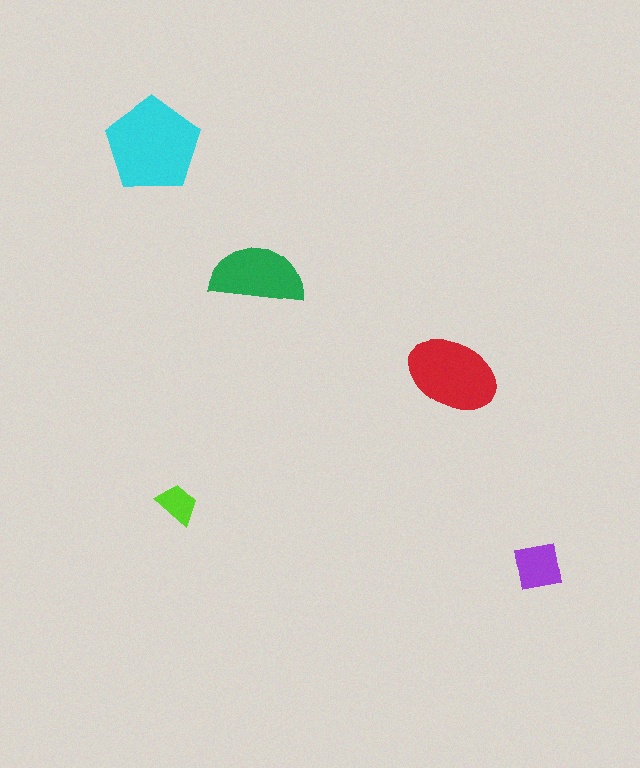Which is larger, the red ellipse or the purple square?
The red ellipse.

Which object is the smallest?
The lime trapezoid.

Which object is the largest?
The cyan pentagon.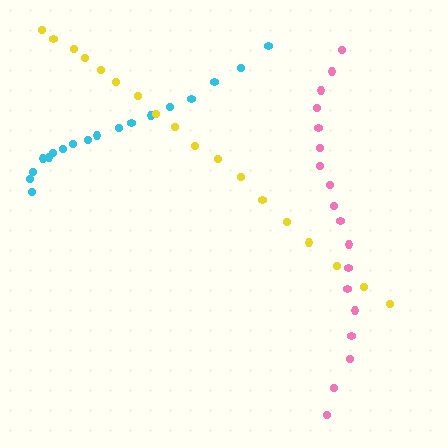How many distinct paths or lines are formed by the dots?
There are 3 distinct paths.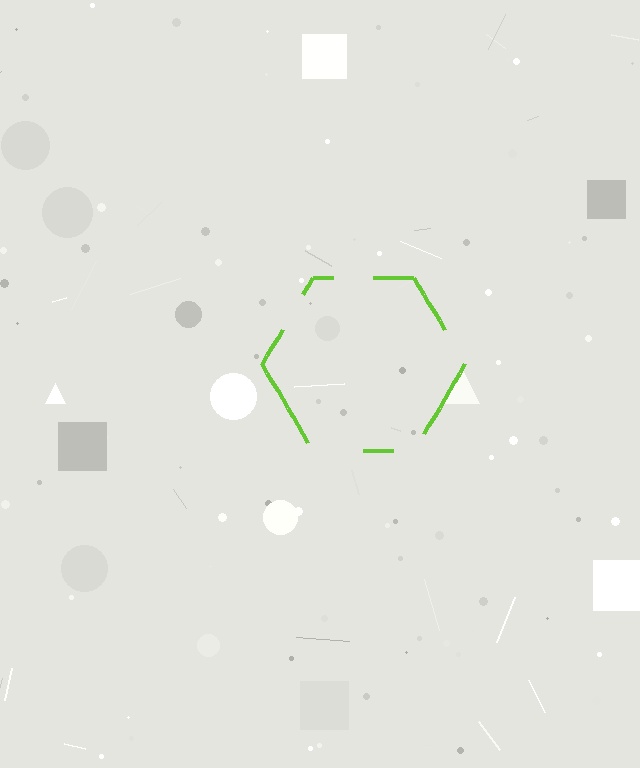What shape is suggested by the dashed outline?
The dashed outline suggests a hexagon.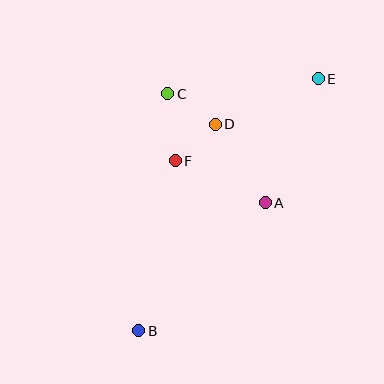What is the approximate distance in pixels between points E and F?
The distance between E and F is approximately 165 pixels.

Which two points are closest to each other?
Points D and F are closest to each other.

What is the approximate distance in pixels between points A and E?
The distance between A and E is approximately 135 pixels.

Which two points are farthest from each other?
Points B and E are farthest from each other.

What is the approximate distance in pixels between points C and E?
The distance between C and E is approximately 151 pixels.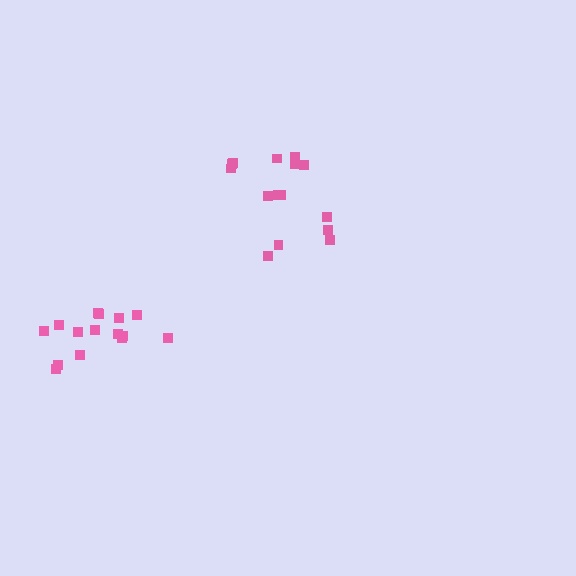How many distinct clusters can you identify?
There are 2 distinct clusters.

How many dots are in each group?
Group 1: 15 dots, Group 2: 15 dots (30 total).